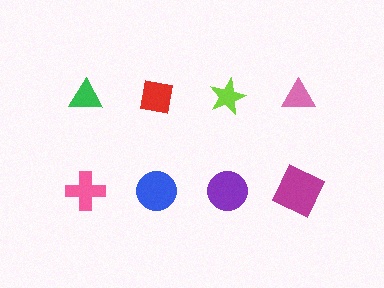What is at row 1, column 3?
A lime star.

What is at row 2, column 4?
A magenta square.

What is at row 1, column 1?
A green triangle.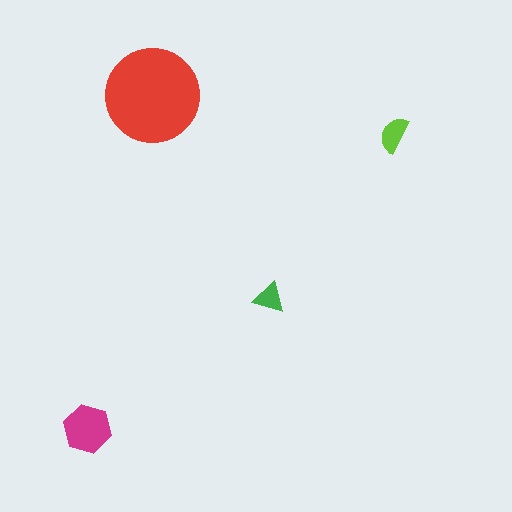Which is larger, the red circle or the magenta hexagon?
The red circle.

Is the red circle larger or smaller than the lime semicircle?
Larger.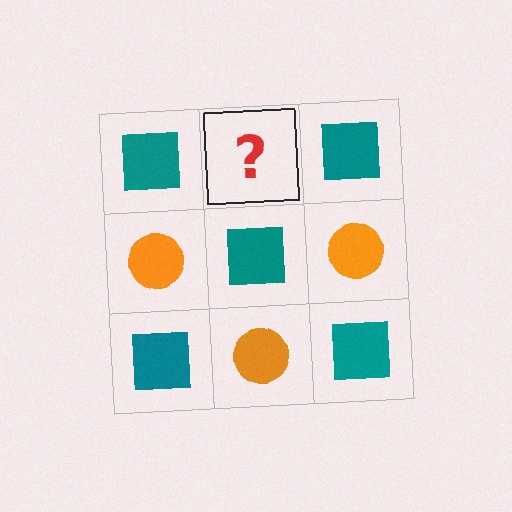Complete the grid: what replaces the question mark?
The question mark should be replaced with an orange circle.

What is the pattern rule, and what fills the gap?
The rule is that it alternates teal square and orange circle in a checkerboard pattern. The gap should be filled with an orange circle.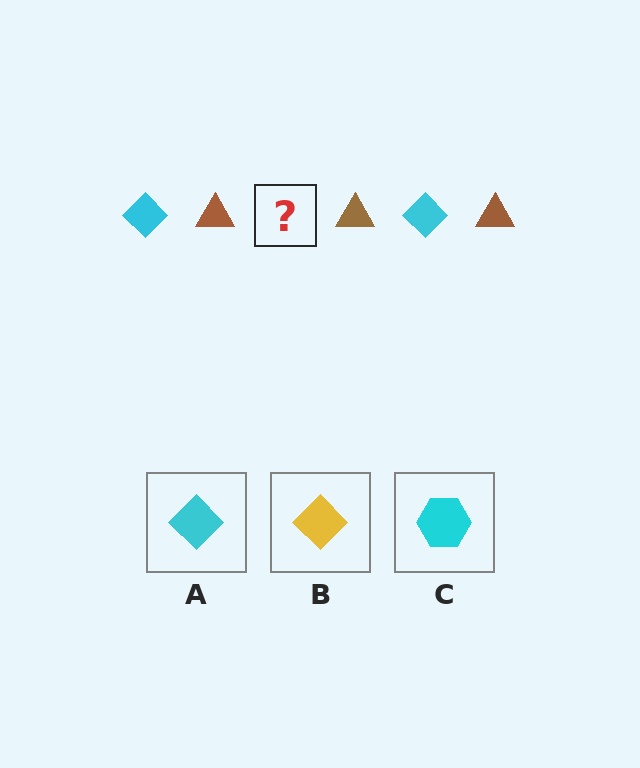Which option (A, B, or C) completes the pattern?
A.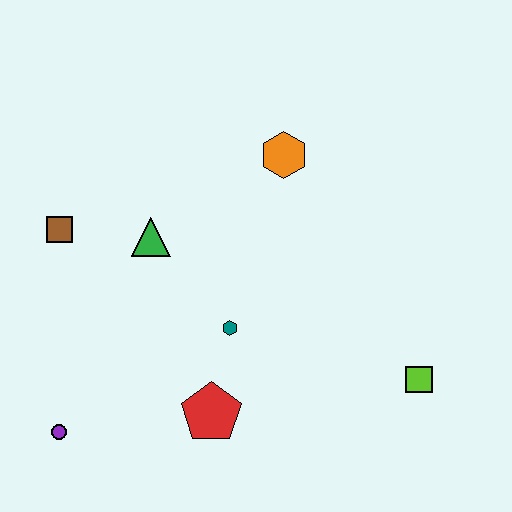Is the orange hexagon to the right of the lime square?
No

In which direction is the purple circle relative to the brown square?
The purple circle is below the brown square.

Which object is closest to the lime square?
The teal hexagon is closest to the lime square.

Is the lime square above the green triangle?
No